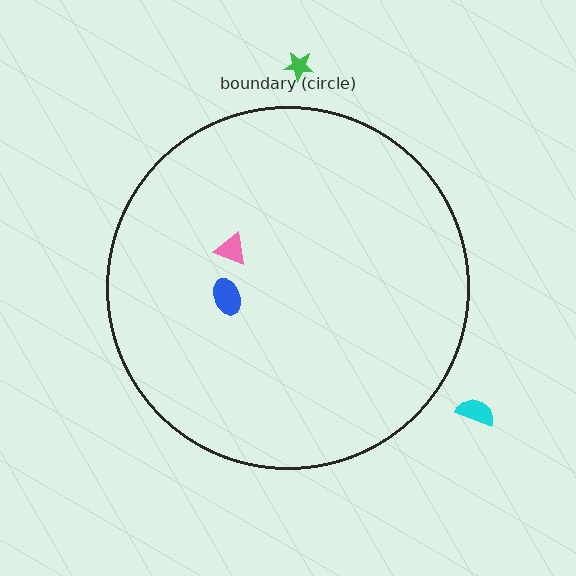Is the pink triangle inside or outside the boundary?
Inside.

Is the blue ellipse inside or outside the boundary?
Inside.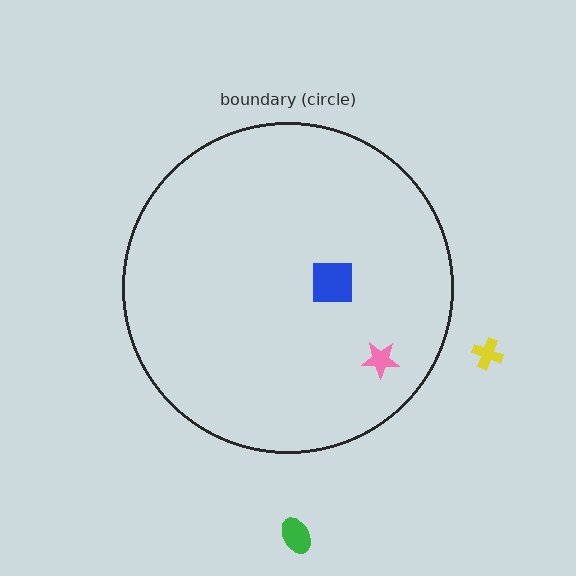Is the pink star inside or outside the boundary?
Inside.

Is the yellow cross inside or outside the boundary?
Outside.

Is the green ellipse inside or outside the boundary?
Outside.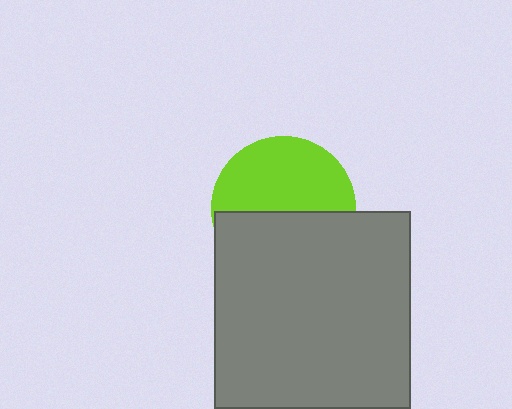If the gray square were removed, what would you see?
You would see the complete lime circle.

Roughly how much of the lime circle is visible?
About half of it is visible (roughly 53%).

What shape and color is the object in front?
The object in front is a gray square.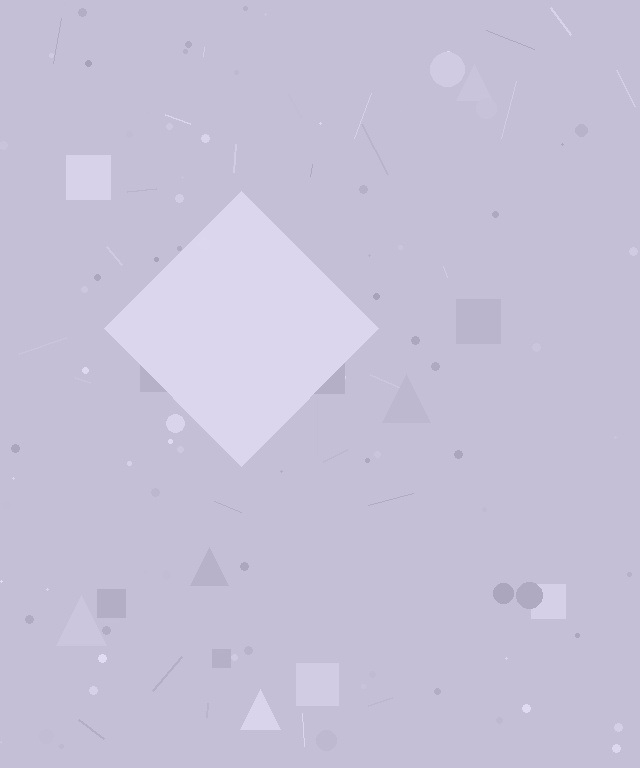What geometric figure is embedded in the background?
A diamond is embedded in the background.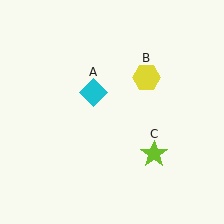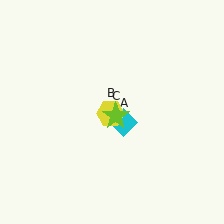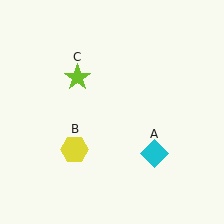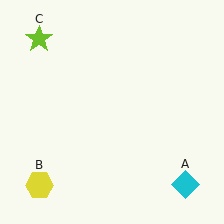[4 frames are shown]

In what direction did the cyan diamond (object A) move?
The cyan diamond (object A) moved down and to the right.